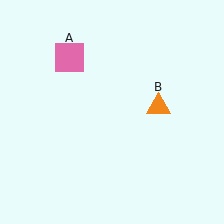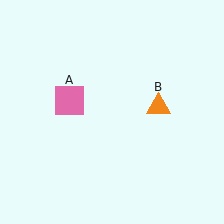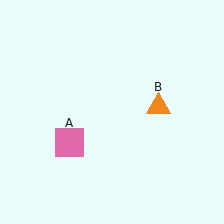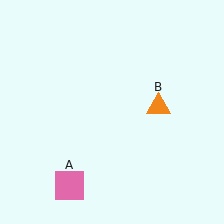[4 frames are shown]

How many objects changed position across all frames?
1 object changed position: pink square (object A).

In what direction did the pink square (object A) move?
The pink square (object A) moved down.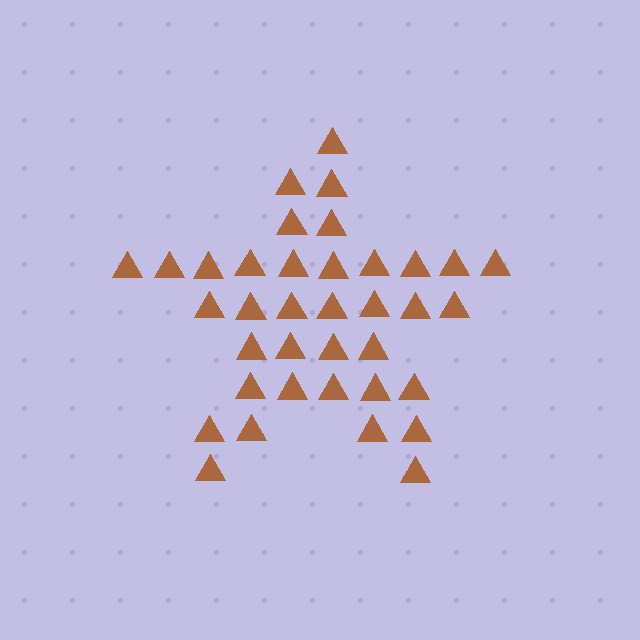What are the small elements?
The small elements are triangles.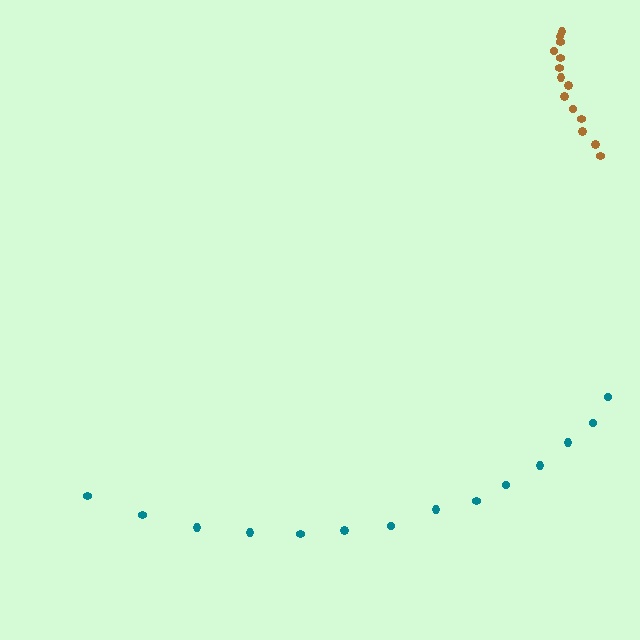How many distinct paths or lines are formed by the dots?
There are 2 distinct paths.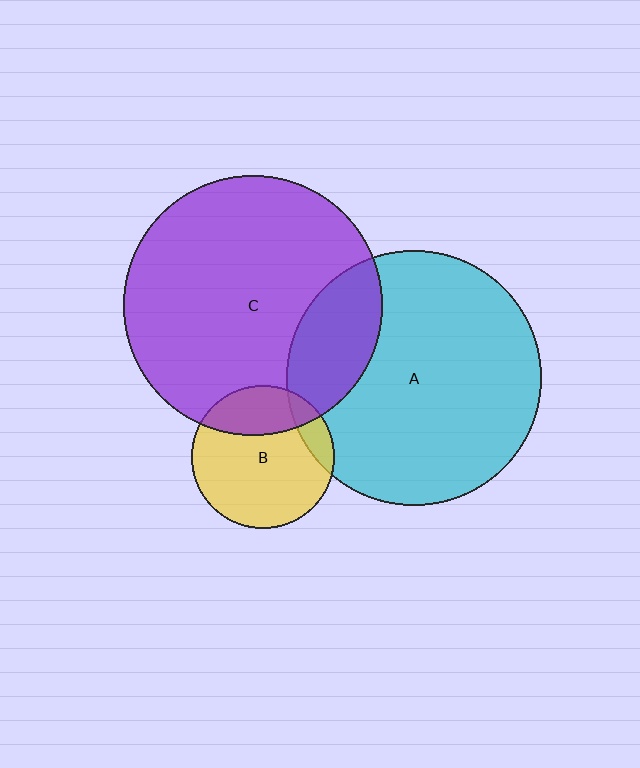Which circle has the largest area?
Circle C (purple).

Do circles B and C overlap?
Yes.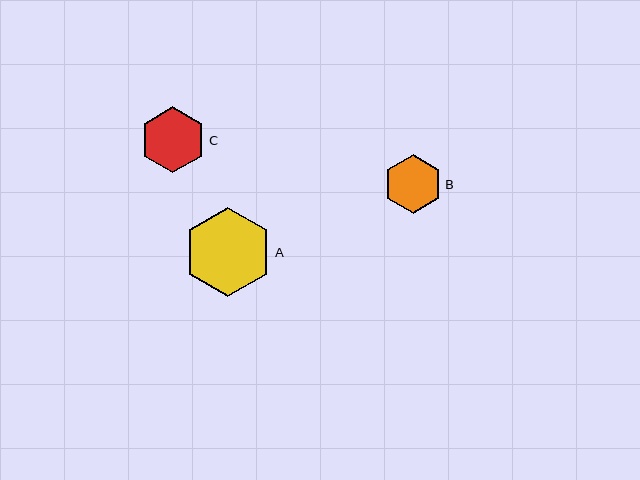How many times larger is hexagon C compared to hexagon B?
Hexagon C is approximately 1.1 times the size of hexagon B.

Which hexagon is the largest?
Hexagon A is the largest with a size of approximately 89 pixels.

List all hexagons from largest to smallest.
From largest to smallest: A, C, B.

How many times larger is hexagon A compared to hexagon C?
Hexagon A is approximately 1.3 times the size of hexagon C.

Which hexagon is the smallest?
Hexagon B is the smallest with a size of approximately 58 pixels.